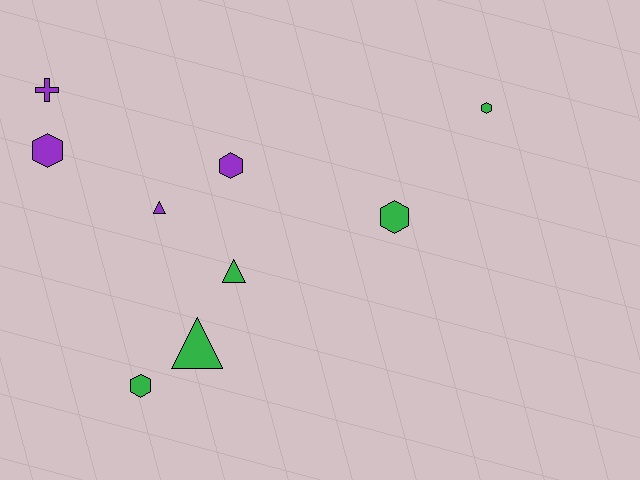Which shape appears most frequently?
Hexagon, with 5 objects.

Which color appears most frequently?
Green, with 5 objects.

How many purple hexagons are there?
There are 2 purple hexagons.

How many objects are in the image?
There are 9 objects.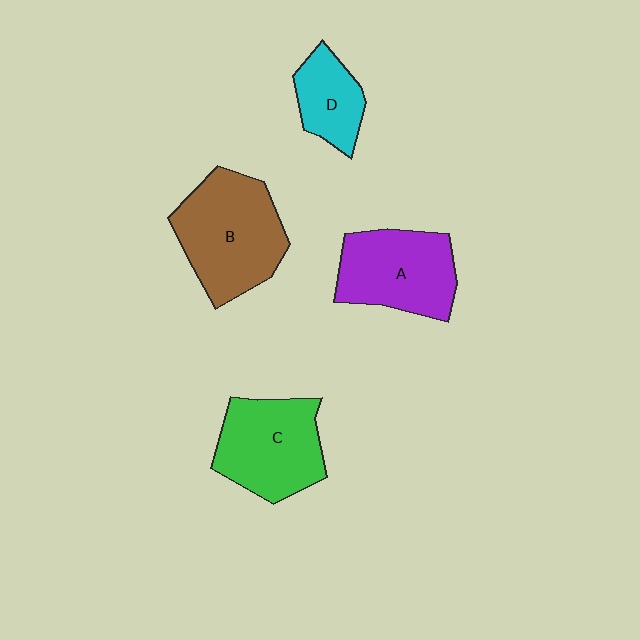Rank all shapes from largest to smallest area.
From largest to smallest: B (brown), C (green), A (purple), D (cyan).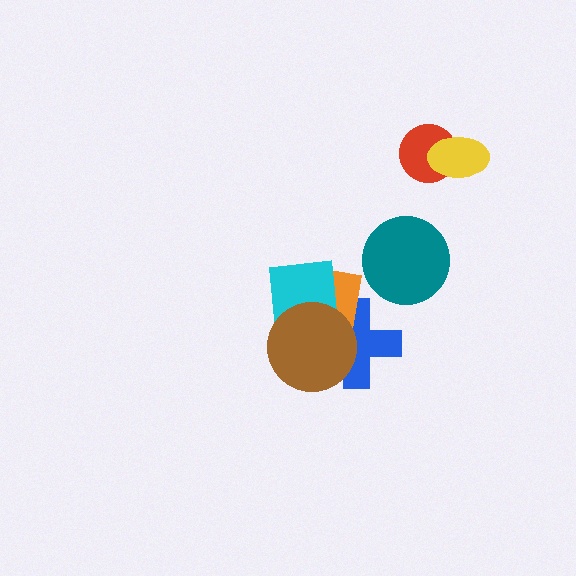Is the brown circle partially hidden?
No, no other shape covers it.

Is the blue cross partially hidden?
Yes, it is partially covered by another shape.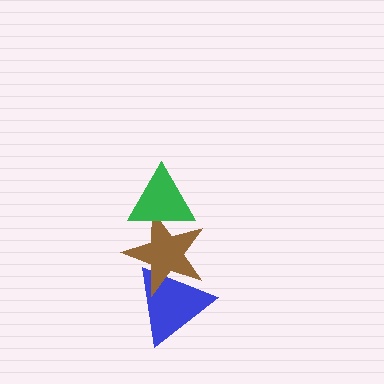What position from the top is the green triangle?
The green triangle is 1st from the top.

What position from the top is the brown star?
The brown star is 2nd from the top.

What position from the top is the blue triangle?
The blue triangle is 3rd from the top.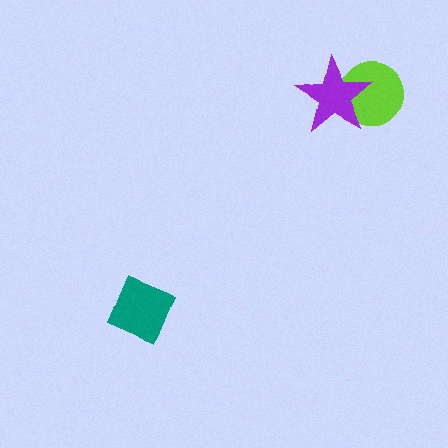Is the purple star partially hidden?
No, no other shape covers it.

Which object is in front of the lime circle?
The purple star is in front of the lime circle.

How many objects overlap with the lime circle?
1 object overlaps with the lime circle.